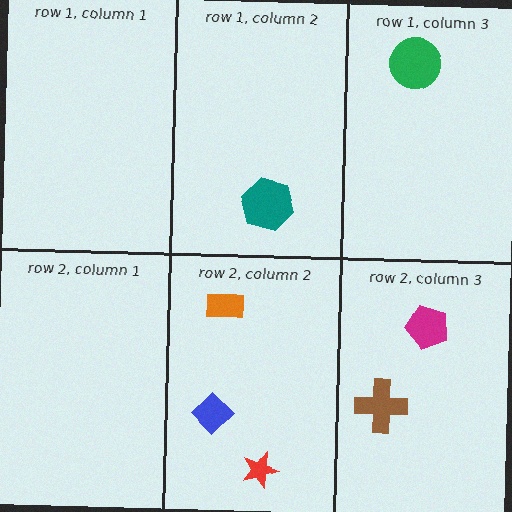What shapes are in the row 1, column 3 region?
The green circle.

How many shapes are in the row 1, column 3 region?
1.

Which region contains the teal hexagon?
The row 1, column 2 region.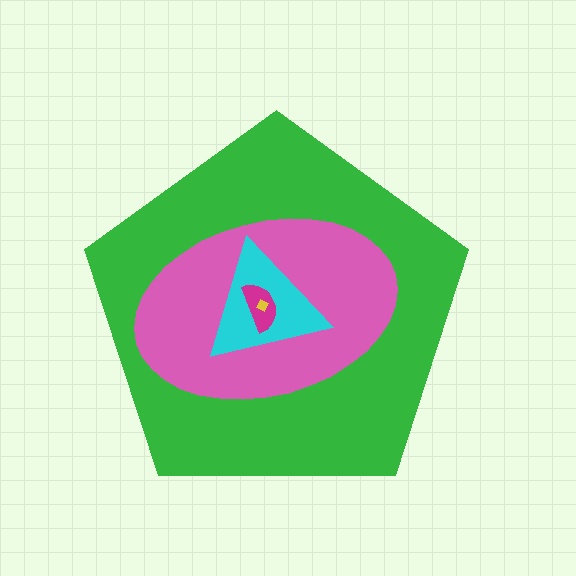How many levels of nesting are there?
5.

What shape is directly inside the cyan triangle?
The magenta semicircle.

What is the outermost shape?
The green pentagon.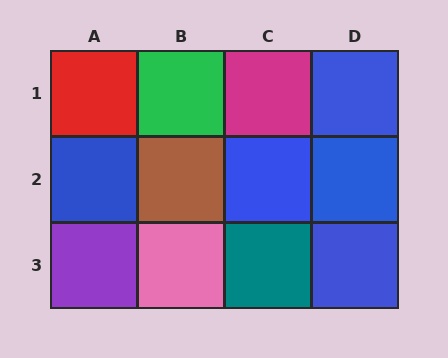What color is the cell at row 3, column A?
Purple.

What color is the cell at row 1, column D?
Blue.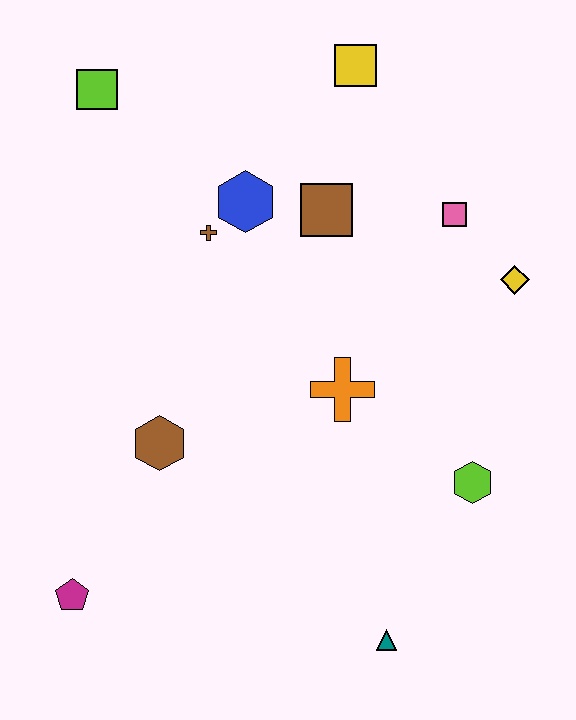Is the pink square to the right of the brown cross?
Yes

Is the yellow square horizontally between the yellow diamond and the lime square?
Yes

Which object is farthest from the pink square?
The magenta pentagon is farthest from the pink square.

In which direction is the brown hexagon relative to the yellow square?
The brown hexagon is below the yellow square.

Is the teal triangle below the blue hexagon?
Yes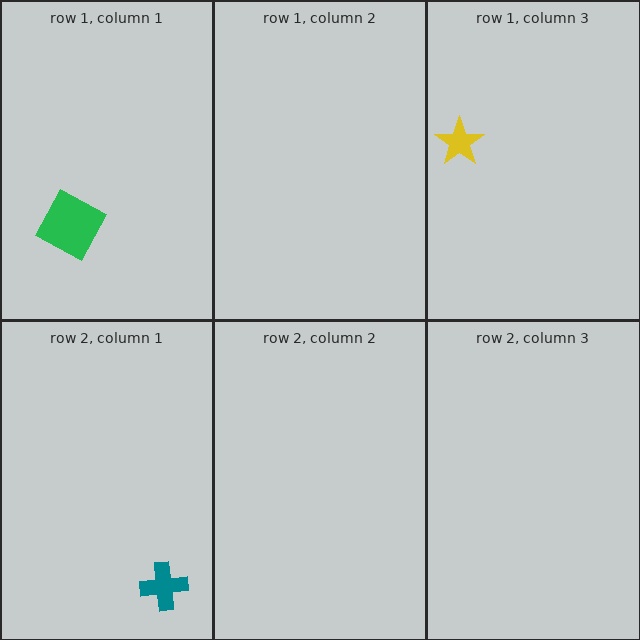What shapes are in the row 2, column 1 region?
The teal cross.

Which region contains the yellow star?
The row 1, column 3 region.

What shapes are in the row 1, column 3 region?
The yellow star.